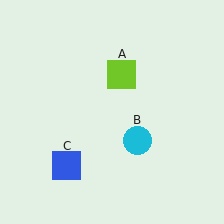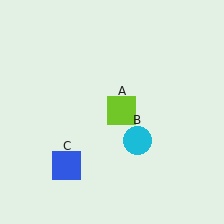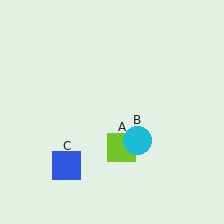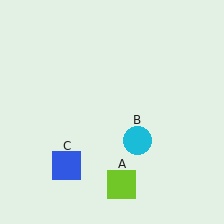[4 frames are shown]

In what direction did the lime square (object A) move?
The lime square (object A) moved down.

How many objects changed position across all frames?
1 object changed position: lime square (object A).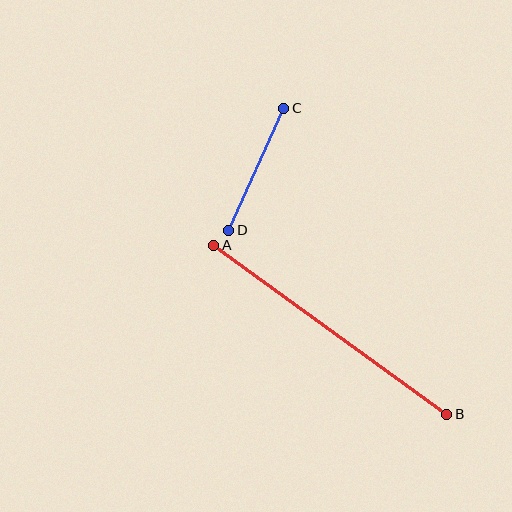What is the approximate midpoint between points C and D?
The midpoint is at approximately (256, 169) pixels.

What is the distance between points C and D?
The distance is approximately 134 pixels.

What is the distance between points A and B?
The distance is approximately 288 pixels.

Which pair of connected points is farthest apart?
Points A and B are farthest apart.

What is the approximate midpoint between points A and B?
The midpoint is at approximately (330, 330) pixels.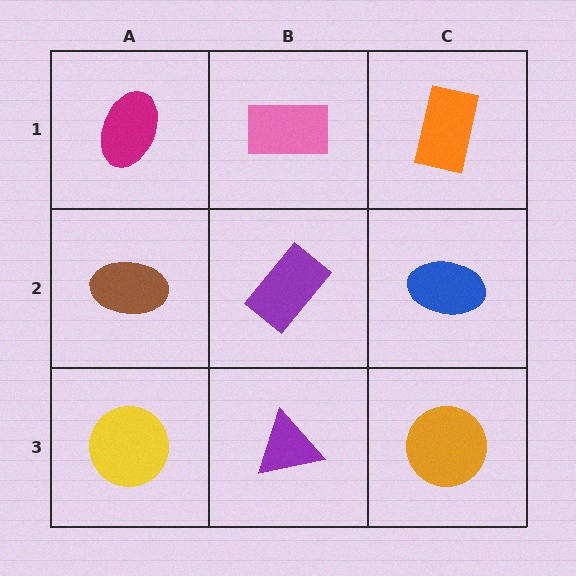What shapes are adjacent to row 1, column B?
A purple rectangle (row 2, column B), a magenta ellipse (row 1, column A), an orange rectangle (row 1, column C).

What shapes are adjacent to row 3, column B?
A purple rectangle (row 2, column B), a yellow circle (row 3, column A), an orange circle (row 3, column C).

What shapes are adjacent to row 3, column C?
A blue ellipse (row 2, column C), a purple triangle (row 3, column B).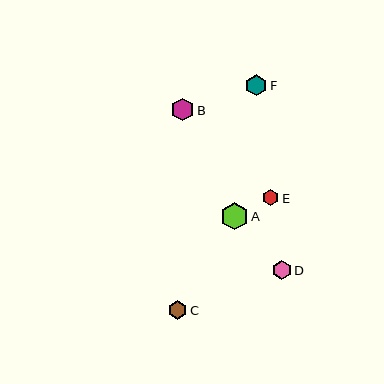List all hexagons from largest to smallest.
From largest to smallest: A, B, F, C, D, E.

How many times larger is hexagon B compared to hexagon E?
Hexagon B is approximately 1.4 times the size of hexagon E.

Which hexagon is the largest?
Hexagon A is the largest with a size of approximately 28 pixels.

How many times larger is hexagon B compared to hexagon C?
Hexagon B is approximately 1.2 times the size of hexagon C.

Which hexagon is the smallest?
Hexagon E is the smallest with a size of approximately 16 pixels.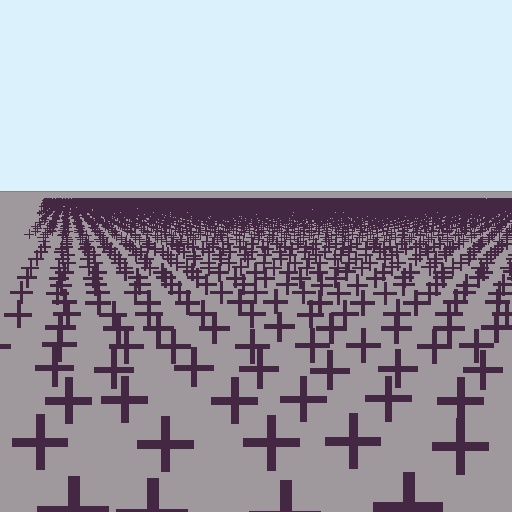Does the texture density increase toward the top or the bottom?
Density increases toward the top.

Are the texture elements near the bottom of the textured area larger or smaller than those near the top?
Larger. Near the bottom, elements are closer to the viewer and appear at a bigger on-screen size.